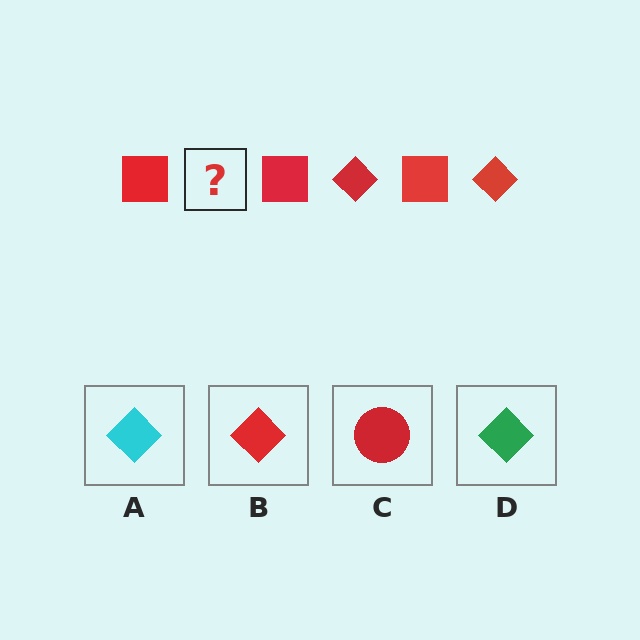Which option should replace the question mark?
Option B.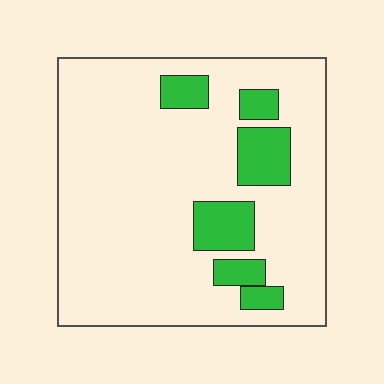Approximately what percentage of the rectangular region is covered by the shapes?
Approximately 15%.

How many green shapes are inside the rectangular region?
6.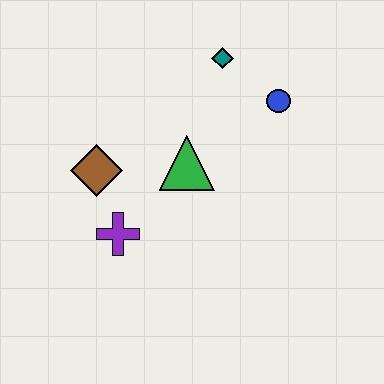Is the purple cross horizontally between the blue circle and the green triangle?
No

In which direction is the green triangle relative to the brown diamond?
The green triangle is to the right of the brown diamond.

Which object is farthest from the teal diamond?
The purple cross is farthest from the teal diamond.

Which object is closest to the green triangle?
The brown diamond is closest to the green triangle.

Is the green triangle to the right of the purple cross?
Yes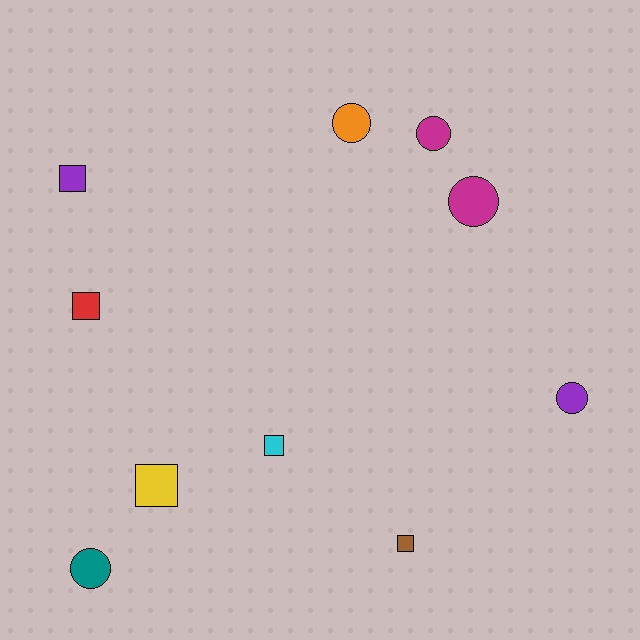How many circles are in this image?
There are 5 circles.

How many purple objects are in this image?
There are 2 purple objects.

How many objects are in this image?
There are 10 objects.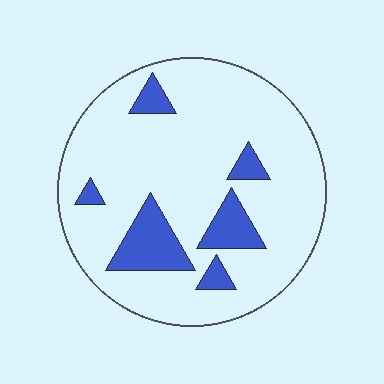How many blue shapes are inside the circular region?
6.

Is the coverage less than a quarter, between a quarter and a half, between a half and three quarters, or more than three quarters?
Less than a quarter.